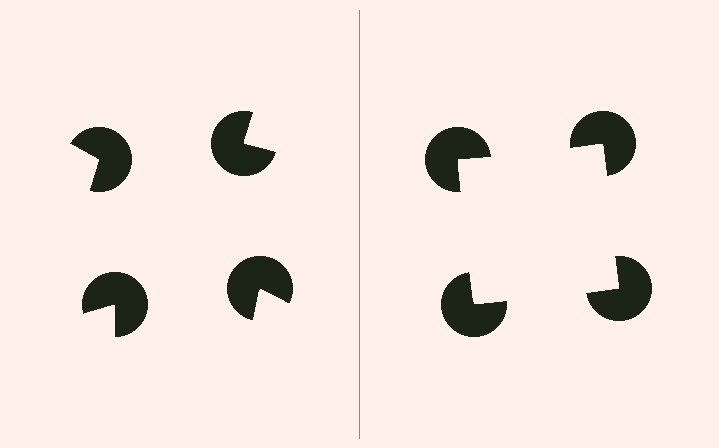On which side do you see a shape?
An illusory square appears on the right side. On the left side the wedge cuts are rotated, so no coherent shape forms.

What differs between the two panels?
The pac-man discs are positioned identically on both sides; only the wedge orientations differ. On the right they align to a square; on the left they are misaligned.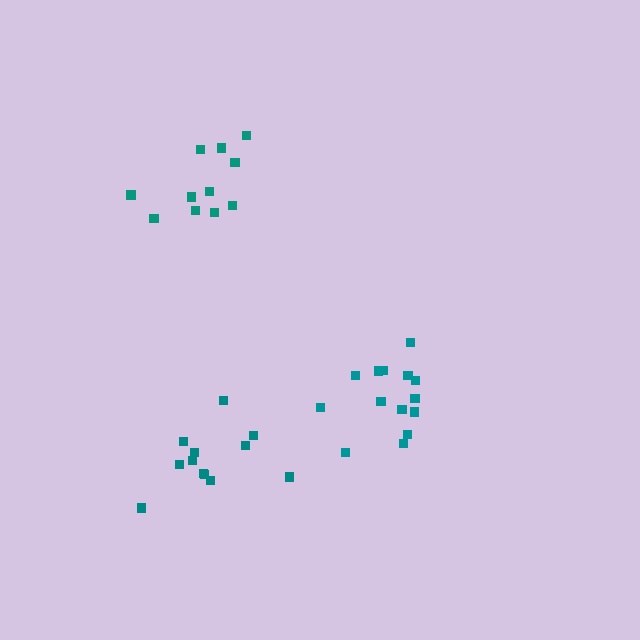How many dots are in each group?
Group 1: 11 dots, Group 2: 14 dots, Group 3: 12 dots (37 total).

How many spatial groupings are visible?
There are 3 spatial groupings.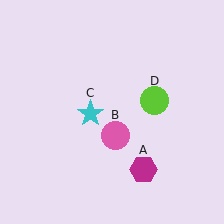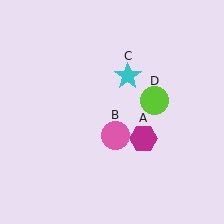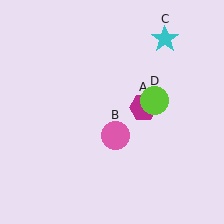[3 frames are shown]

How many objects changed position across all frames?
2 objects changed position: magenta hexagon (object A), cyan star (object C).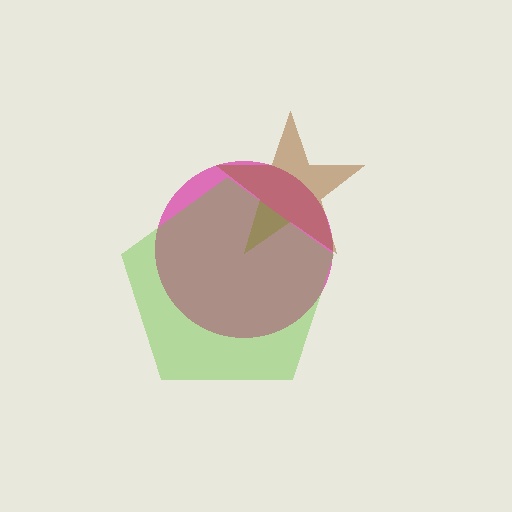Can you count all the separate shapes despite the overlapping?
Yes, there are 3 separate shapes.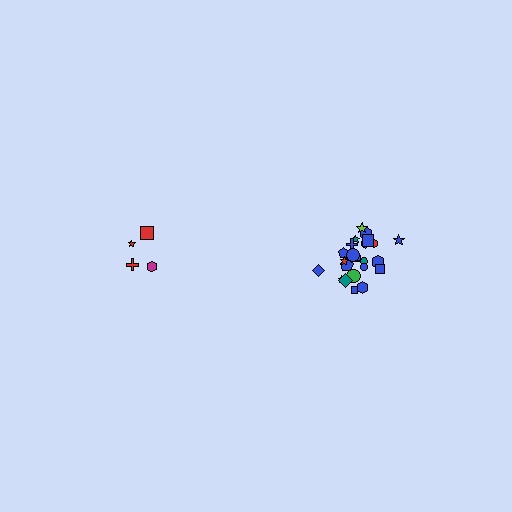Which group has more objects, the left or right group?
The right group.